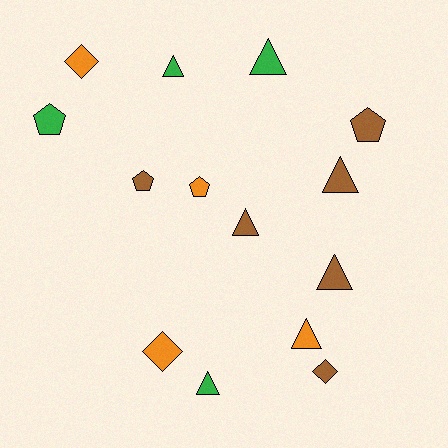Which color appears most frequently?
Brown, with 6 objects.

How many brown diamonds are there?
There is 1 brown diamond.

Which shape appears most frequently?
Triangle, with 7 objects.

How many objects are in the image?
There are 14 objects.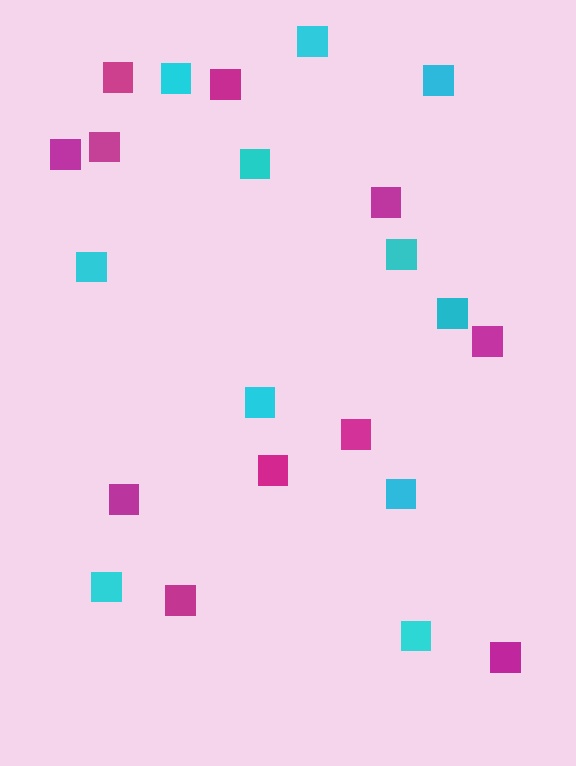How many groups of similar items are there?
There are 2 groups: one group of cyan squares (11) and one group of magenta squares (11).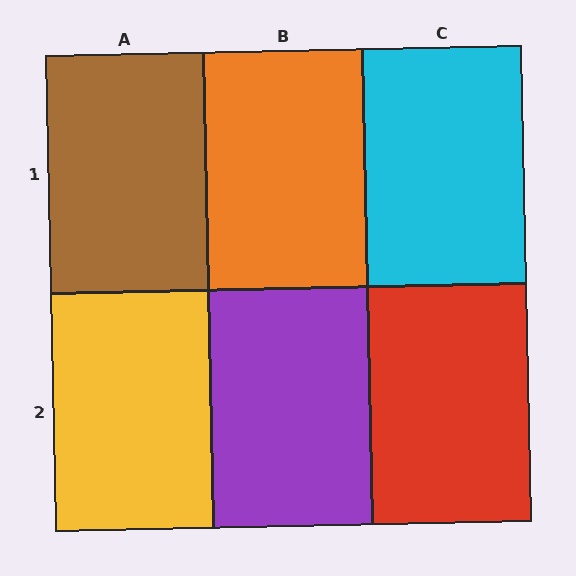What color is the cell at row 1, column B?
Orange.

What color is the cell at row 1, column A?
Brown.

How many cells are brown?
1 cell is brown.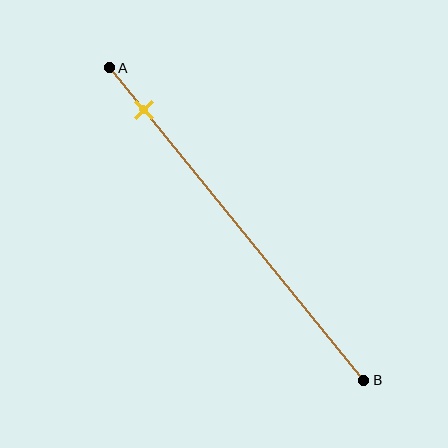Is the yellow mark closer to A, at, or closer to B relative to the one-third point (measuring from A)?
The yellow mark is closer to point A than the one-third point of segment AB.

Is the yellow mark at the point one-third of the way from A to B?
No, the mark is at about 15% from A, not at the 33% one-third point.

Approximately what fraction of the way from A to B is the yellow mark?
The yellow mark is approximately 15% of the way from A to B.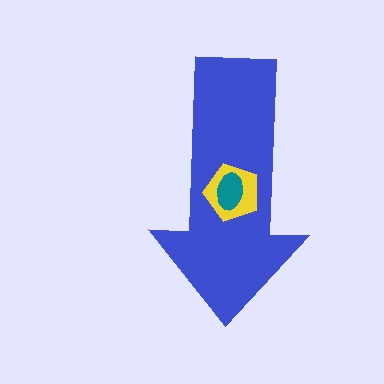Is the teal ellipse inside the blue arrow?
Yes.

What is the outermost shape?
The blue arrow.